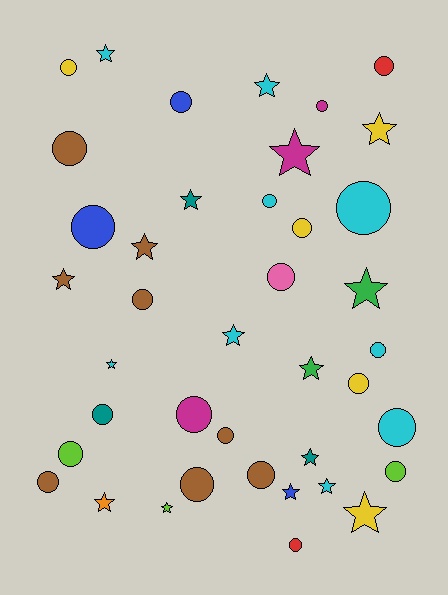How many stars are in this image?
There are 17 stars.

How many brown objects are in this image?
There are 8 brown objects.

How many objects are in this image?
There are 40 objects.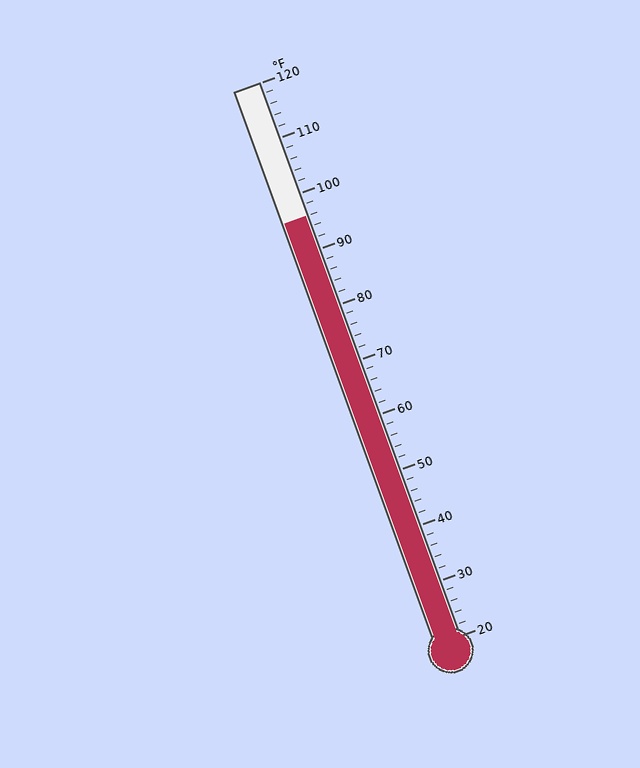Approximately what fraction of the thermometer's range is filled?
The thermometer is filled to approximately 75% of its range.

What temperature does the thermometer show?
The thermometer shows approximately 96°F.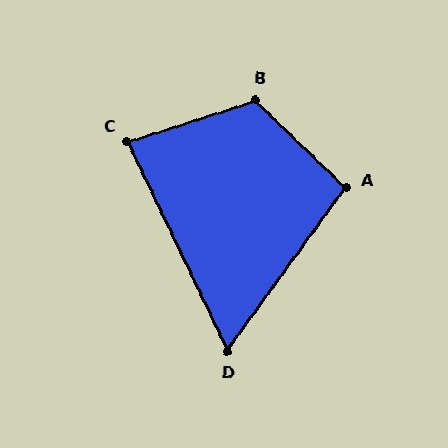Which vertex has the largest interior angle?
B, at approximately 118 degrees.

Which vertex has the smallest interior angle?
D, at approximately 62 degrees.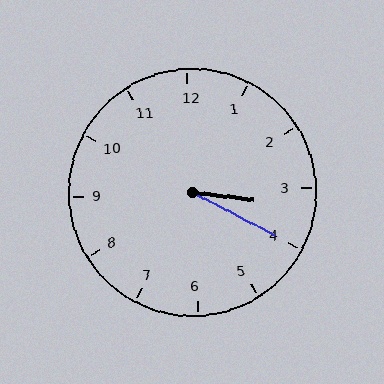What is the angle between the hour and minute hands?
Approximately 20 degrees.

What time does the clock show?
3:20.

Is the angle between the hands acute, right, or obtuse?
It is acute.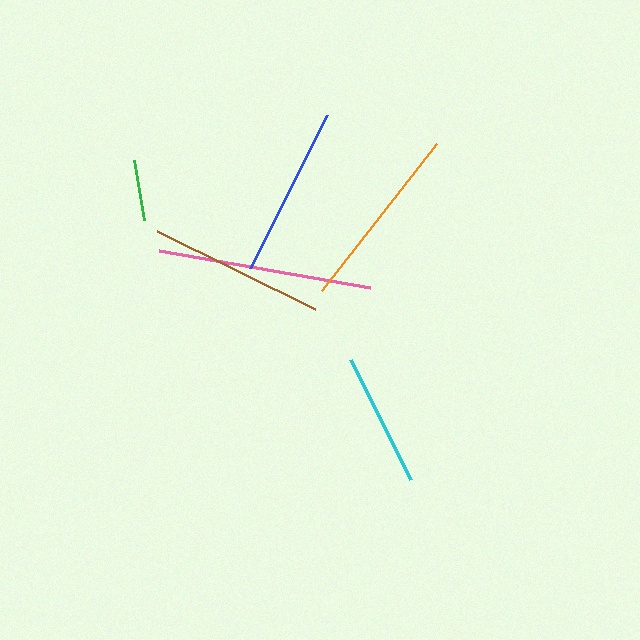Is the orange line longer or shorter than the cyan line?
The orange line is longer than the cyan line.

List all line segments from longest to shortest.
From longest to shortest: pink, orange, brown, blue, cyan, green.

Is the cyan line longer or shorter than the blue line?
The blue line is longer than the cyan line.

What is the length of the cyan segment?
The cyan segment is approximately 134 pixels long.